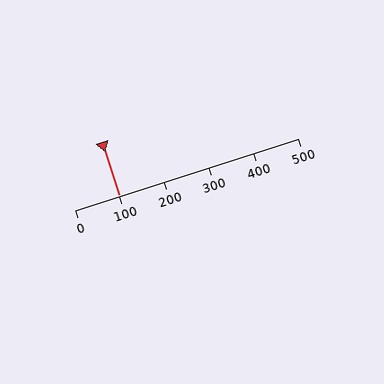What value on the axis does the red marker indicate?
The marker indicates approximately 100.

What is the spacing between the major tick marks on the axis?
The major ticks are spaced 100 apart.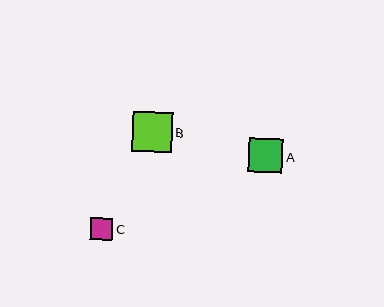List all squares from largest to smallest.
From largest to smallest: B, A, C.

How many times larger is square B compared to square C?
Square B is approximately 1.8 times the size of square C.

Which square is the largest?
Square B is the largest with a size of approximately 40 pixels.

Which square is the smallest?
Square C is the smallest with a size of approximately 22 pixels.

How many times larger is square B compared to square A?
Square B is approximately 1.2 times the size of square A.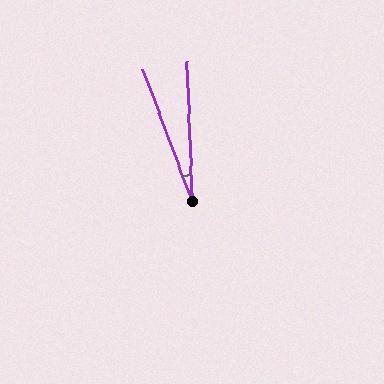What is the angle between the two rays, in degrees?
Approximately 18 degrees.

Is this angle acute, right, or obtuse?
It is acute.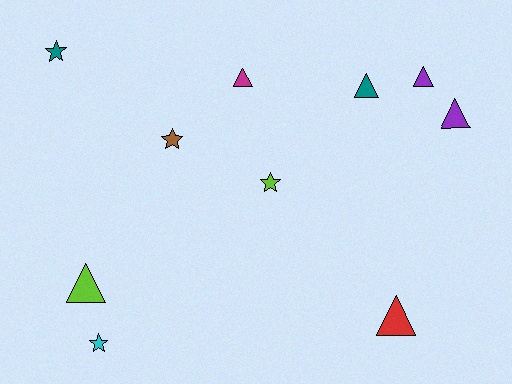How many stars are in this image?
There are 4 stars.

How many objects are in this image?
There are 10 objects.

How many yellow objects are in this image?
There are no yellow objects.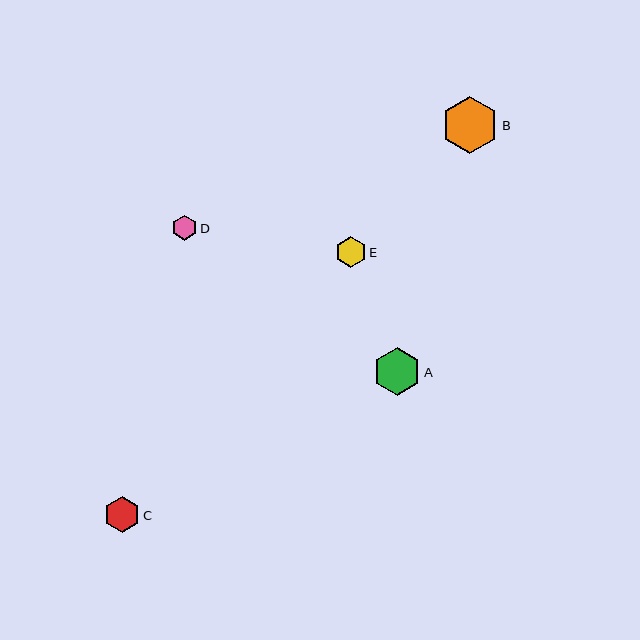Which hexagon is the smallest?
Hexagon D is the smallest with a size of approximately 25 pixels.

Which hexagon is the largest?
Hexagon B is the largest with a size of approximately 58 pixels.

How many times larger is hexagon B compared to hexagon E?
Hexagon B is approximately 1.8 times the size of hexagon E.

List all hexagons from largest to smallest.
From largest to smallest: B, A, C, E, D.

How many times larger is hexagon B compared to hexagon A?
Hexagon B is approximately 1.2 times the size of hexagon A.